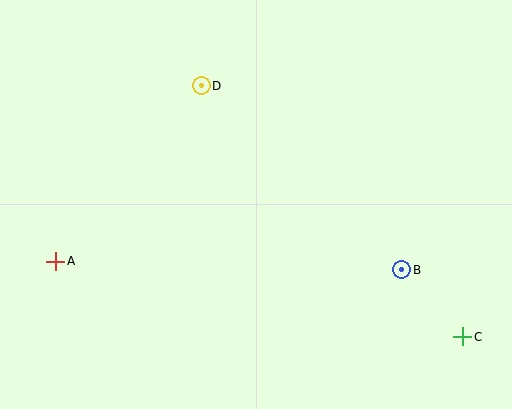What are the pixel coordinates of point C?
Point C is at (463, 337).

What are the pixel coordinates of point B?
Point B is at (402, 270).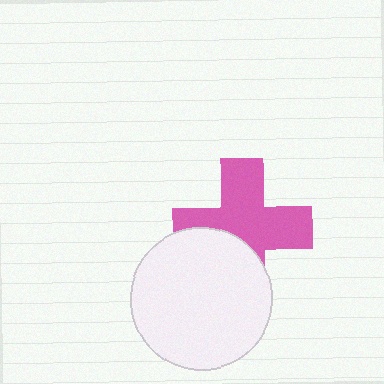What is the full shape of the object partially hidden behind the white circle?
The partially hidden object is a pink cross.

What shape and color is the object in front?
The object in front is a white circle.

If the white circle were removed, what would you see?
You would see the complete pink cross.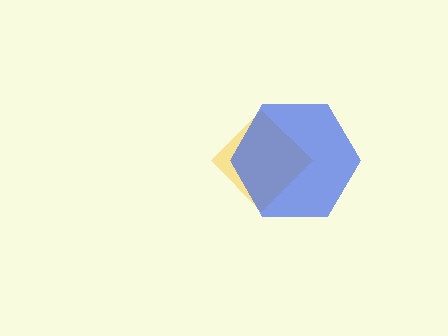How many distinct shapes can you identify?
There are 2 distinct shapes: a yellow diamond, a blue hexagon.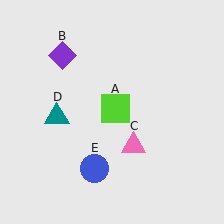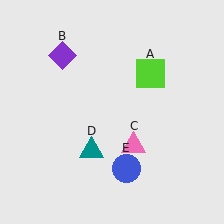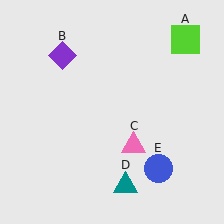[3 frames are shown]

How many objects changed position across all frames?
3 objects changed position: lime square (object A), teal triangle (object D), blue circle (object E).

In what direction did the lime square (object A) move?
The lime square (object A) moved up and to the right.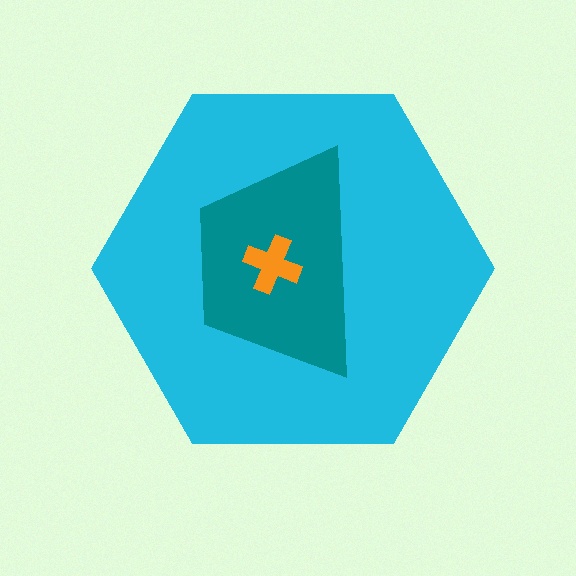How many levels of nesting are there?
3.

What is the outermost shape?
The cyan hexagon.